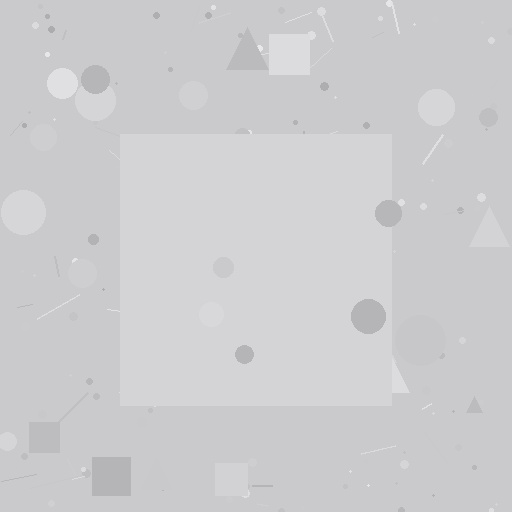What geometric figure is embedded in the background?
A square is embedded in the background.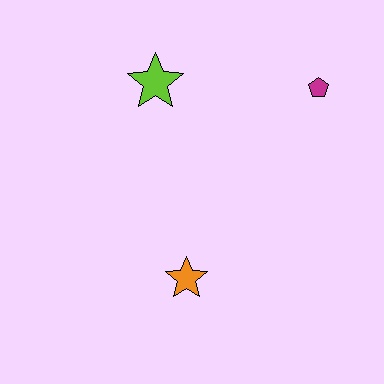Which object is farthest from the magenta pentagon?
The orange star is farthest from the magenta pentagon.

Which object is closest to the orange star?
The lime star is closest to the orange star.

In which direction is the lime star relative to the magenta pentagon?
The lime star is to the left of the magenta pentagon.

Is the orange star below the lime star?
Yes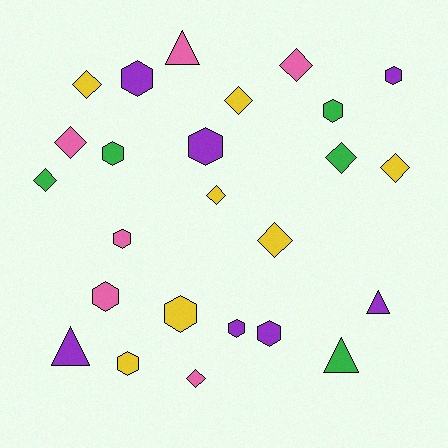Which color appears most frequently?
Yellow, with 7 objects.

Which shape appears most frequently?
Hexagon, with 11 objects.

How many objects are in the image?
There are 25 objects.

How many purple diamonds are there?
There are no purple diamonds.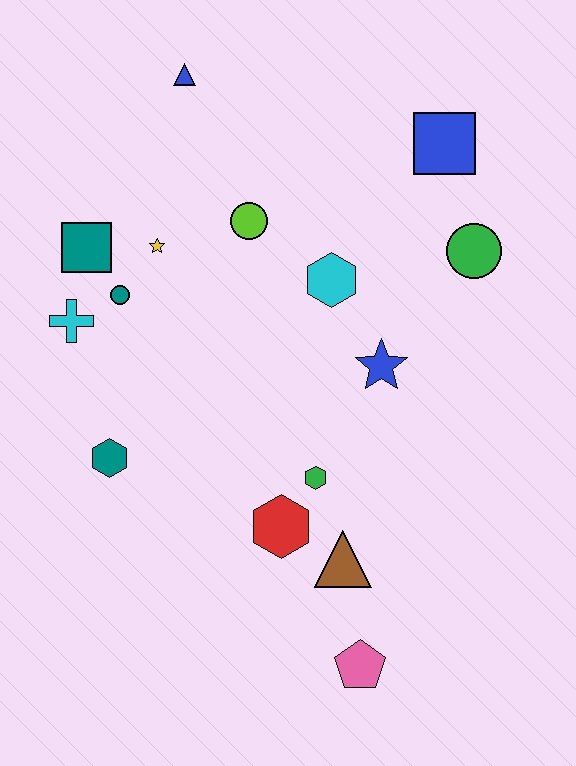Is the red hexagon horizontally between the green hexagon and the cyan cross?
Yes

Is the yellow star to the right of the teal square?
Yes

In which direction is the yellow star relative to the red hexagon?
The yellow star is above the red hexagon.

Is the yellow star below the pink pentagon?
No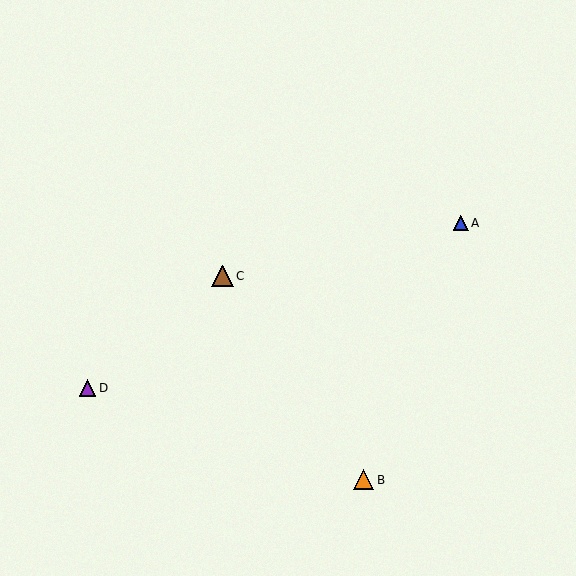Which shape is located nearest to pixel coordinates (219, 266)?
The brown triangle (labeled C) at (223, 276) is nearest to that location.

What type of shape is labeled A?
Shape A is a blue triangle.